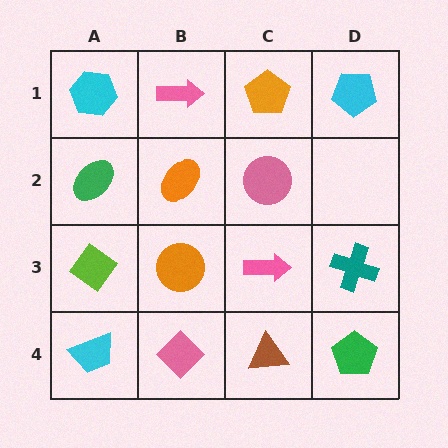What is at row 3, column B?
An orange circle.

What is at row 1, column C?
An orange pentagon.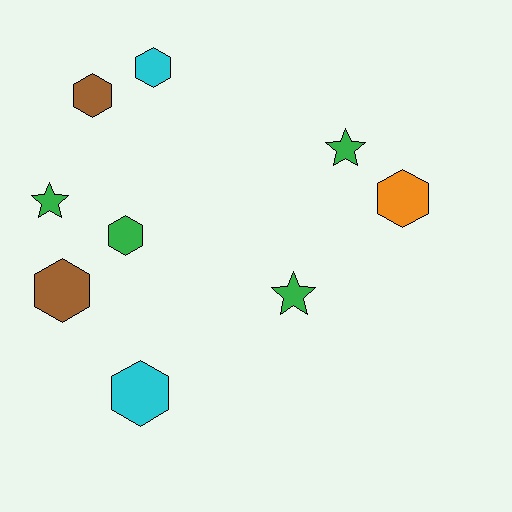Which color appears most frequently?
Green, with 4 objects.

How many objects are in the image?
There are 9 objects.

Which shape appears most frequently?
Hexagon, with 6 objects.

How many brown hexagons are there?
There are 2 brown hexagons.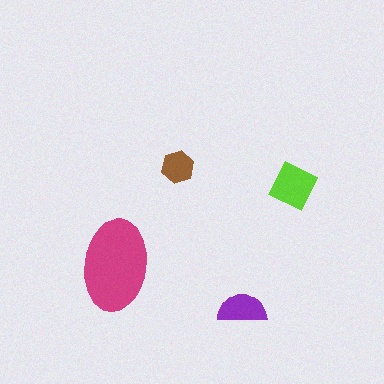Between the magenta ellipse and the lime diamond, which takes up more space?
The magenta ellipse.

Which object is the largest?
The magenta ellipse.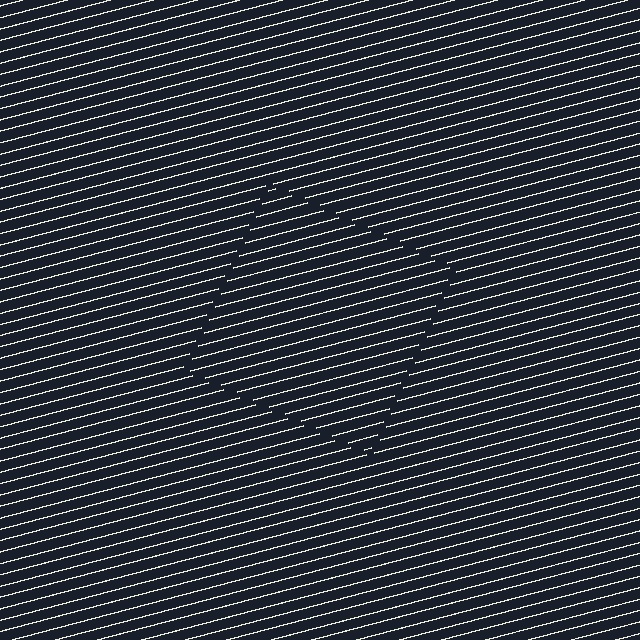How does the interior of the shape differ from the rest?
The interior of the shape contains the same grating, shifted by half a period — the contour is defined by the phase discontinuity where line-ends from the inner and outer gratings abut.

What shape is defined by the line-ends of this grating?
An illusory square. The interior of the shape contains the same grating, shifted by half a period — the contour is defined by the phase discontinuity where line-ends from the inner and outer gratings abut.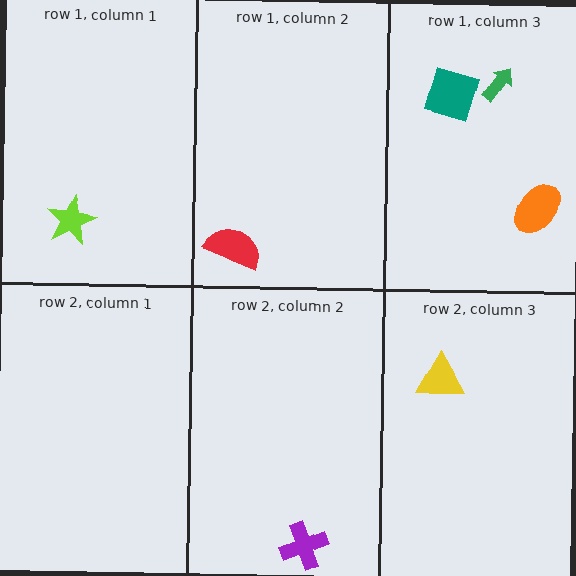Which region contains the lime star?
The row 1, column 1 region.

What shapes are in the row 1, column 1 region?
The lime star.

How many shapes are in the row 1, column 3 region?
3.